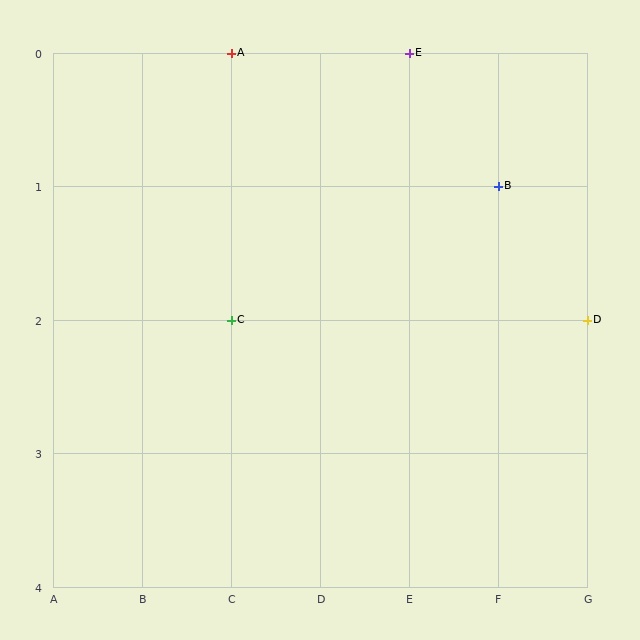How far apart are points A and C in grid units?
Points A and C are 2 rows apart.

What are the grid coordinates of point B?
Point B is at grid coordinates (F, 1).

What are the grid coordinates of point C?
Point C is at grid coordinates (C, 2).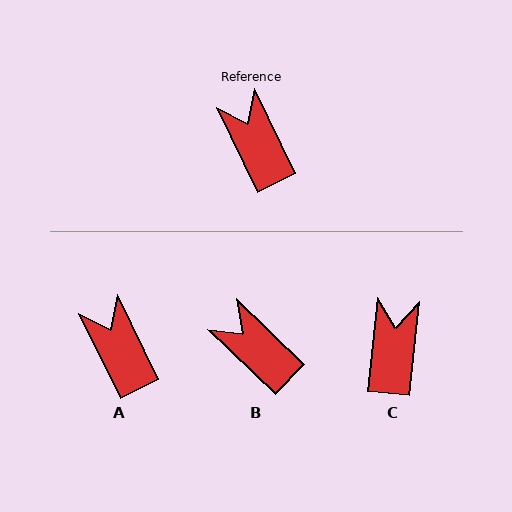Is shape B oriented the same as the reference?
No, it is off by about 20 degrees.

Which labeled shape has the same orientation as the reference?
A.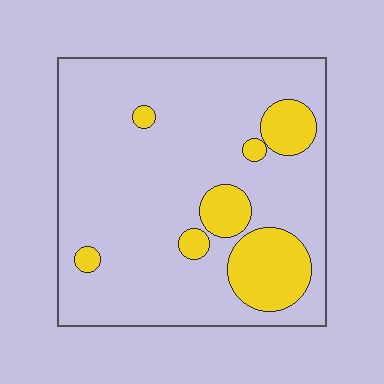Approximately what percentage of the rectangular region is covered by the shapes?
Approximately 15%.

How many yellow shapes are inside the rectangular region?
7.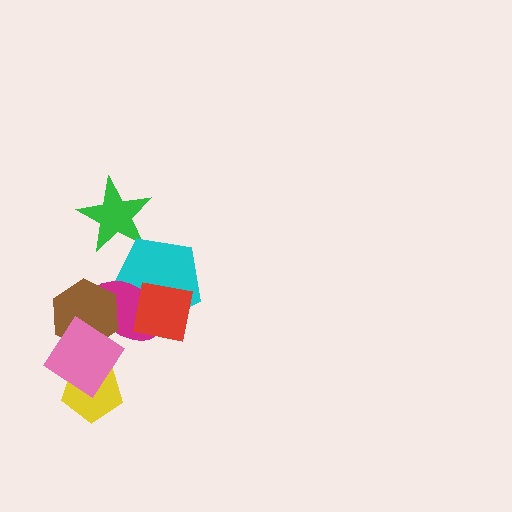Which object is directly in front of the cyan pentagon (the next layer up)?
The magenta ellipse is directly in front of the cyan pentagon.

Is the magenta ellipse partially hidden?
Yes, it is partially covered by another shape.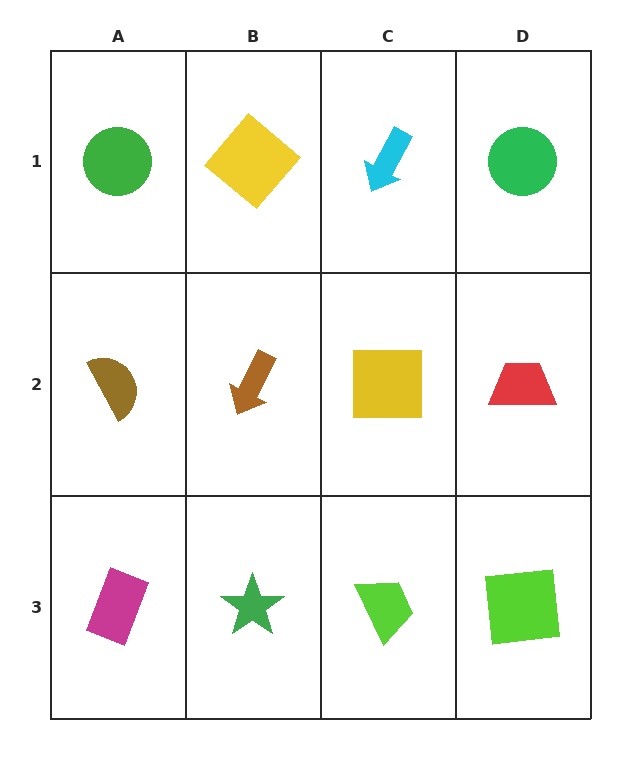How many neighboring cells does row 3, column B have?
3.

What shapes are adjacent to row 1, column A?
A brown semicircle (row 2, column A), a yellow diamond (row 1, column B).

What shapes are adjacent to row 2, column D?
A green circle (row 1, column D), a lime square (row 3, column D), a yellow square (row 2, column C).